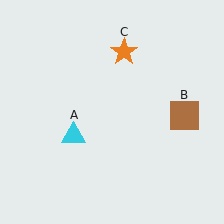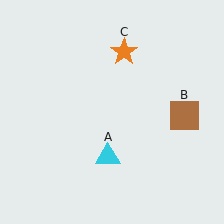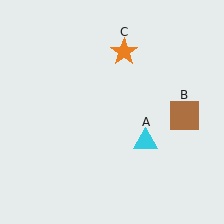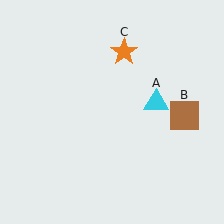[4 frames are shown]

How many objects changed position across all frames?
1 object changed position: cyan triangle (object A).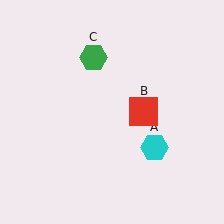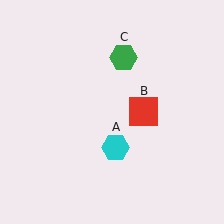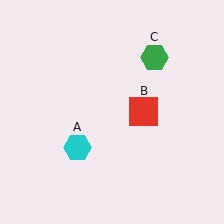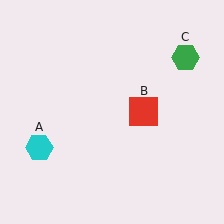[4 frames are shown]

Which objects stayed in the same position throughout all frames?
Red square (object B) remained stationary.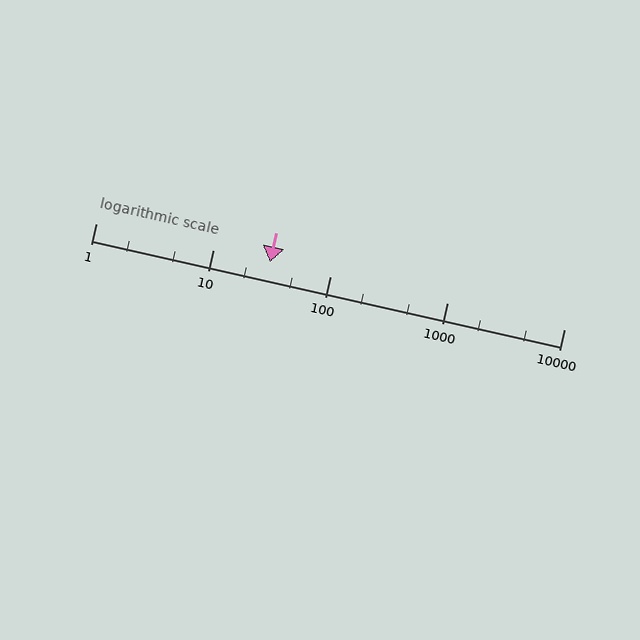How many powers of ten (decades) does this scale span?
The scale spans 4 decades, from 1 to 10000.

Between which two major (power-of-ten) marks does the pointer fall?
The pointer is between 10 and 100.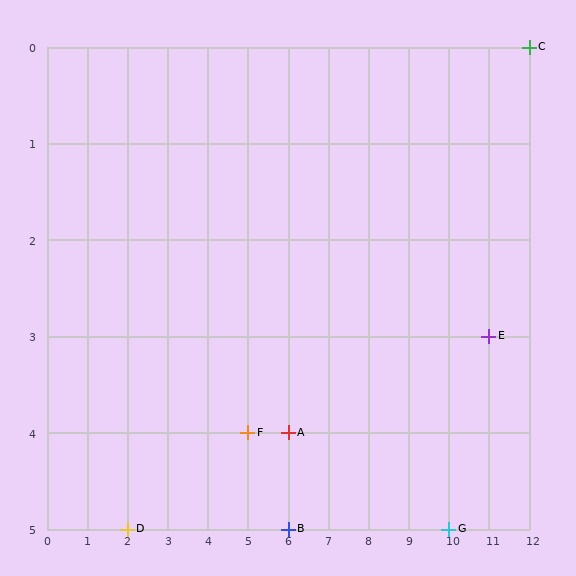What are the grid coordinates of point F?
Point F is at grid coordinates (5, 4).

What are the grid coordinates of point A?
Point A is at grid coordinates (6, 4).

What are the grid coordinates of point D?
Point D is at grid coordinates (2, 5).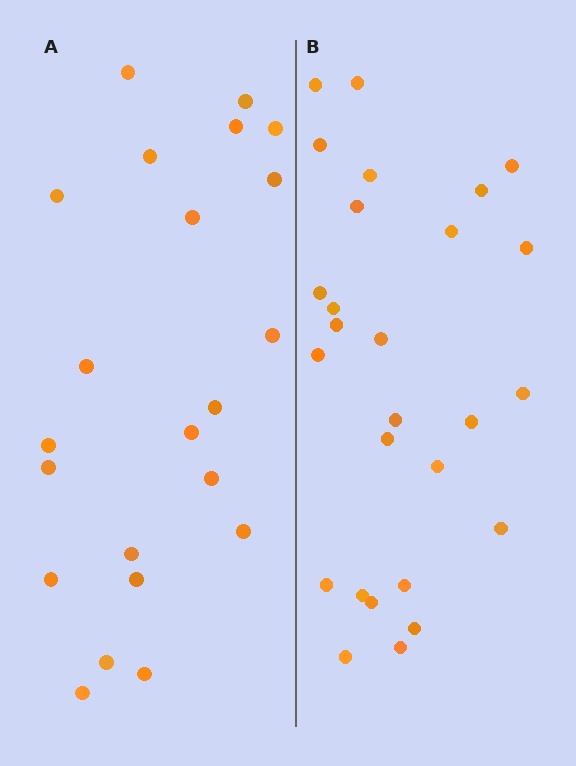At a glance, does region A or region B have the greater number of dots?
Region B (the right region) has more dots.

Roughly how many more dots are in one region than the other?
Region B has about 5 more dots than region A.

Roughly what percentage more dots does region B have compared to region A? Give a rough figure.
About 25% more.